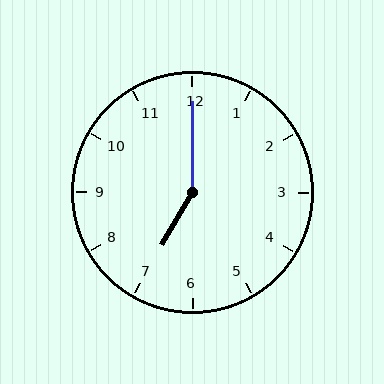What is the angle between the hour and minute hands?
Approximately 150 degrees.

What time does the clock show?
7:00.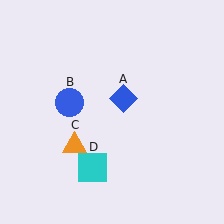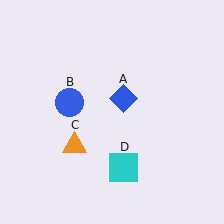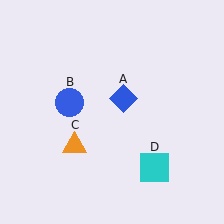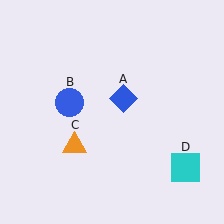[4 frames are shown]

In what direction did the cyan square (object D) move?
The cyan square (object D) moved right.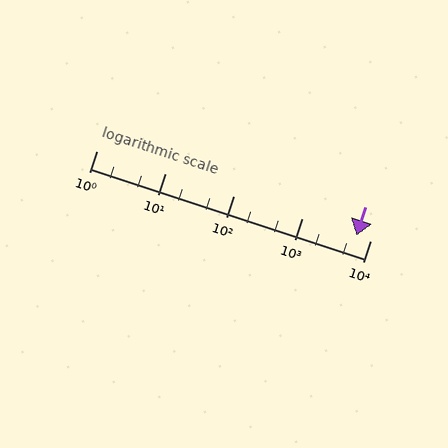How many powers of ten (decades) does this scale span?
The scale spans 4 decades, from 1 to 10000.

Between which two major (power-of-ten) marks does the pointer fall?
The pointer is between 1000 and 10000.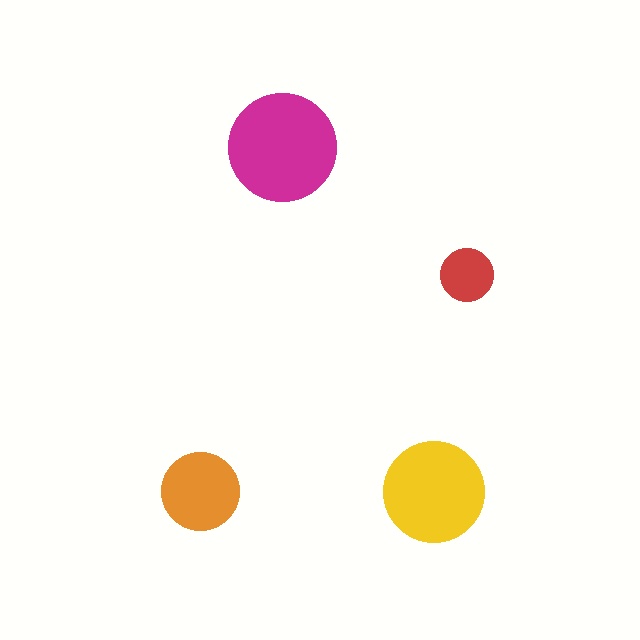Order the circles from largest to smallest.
the magenta one, the yellow one, the orange one, the red one.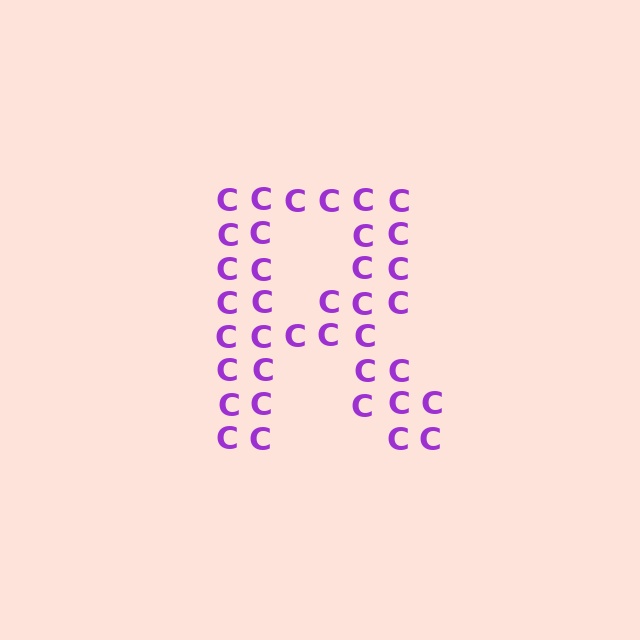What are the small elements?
The small elements are letter C's.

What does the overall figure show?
The overall figure shows the letter R.